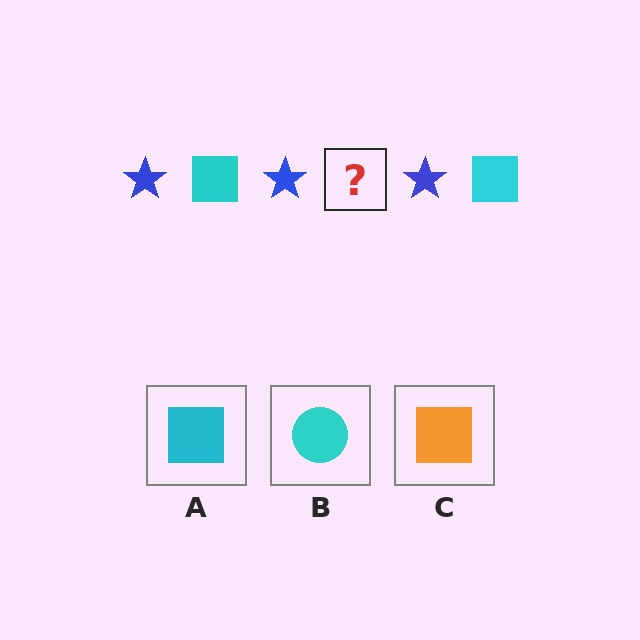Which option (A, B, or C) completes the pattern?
A.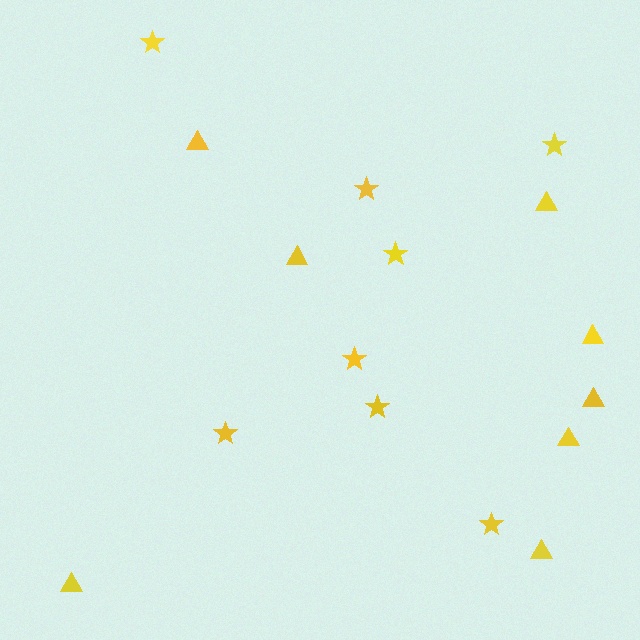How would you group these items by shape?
There are 2 groups: one group of stars (8) and one group of triangles (8).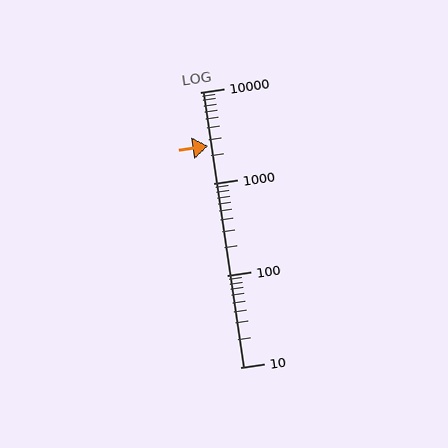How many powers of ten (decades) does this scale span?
The scale spans 3 decades, from 10 to 10000.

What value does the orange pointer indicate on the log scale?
The pointer indicates approximately 2600.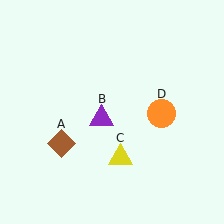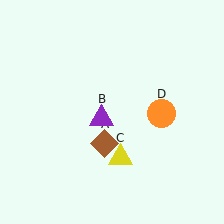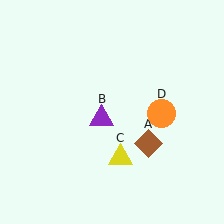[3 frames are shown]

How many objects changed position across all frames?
1 object changed position: brown diamond (object A).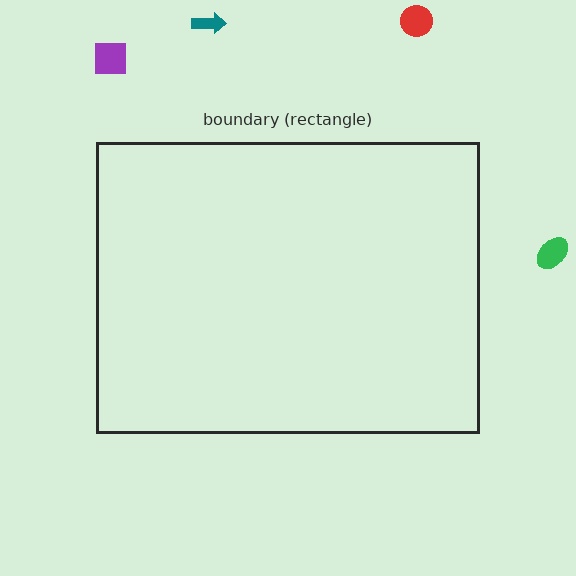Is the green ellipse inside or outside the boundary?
Outside.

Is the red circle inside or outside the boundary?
Outside.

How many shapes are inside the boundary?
0 inside, 4 outside.